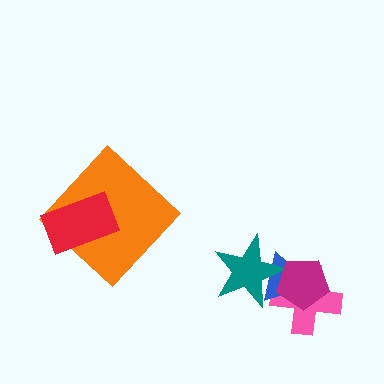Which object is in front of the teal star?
The magenta pentagon is in front of the teal star.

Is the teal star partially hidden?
Yes, it is partially covered by another shape.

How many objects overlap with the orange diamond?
1 object overlaps with the orange diamond.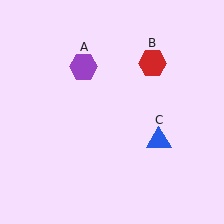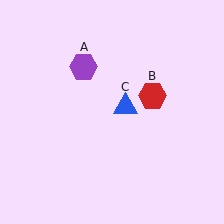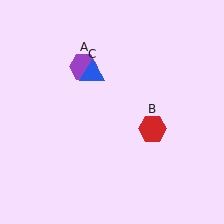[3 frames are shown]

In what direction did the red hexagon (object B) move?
The red hexagon (object B) moved down.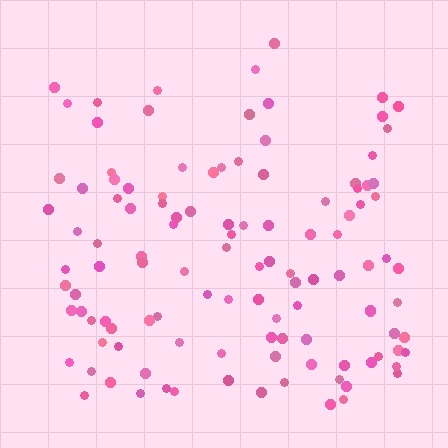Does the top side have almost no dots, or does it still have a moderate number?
Still a moderate number, just noticeably fewer than the bottom.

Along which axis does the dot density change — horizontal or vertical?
Vertical.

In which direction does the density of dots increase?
From top to bottom, with the bottom side densest.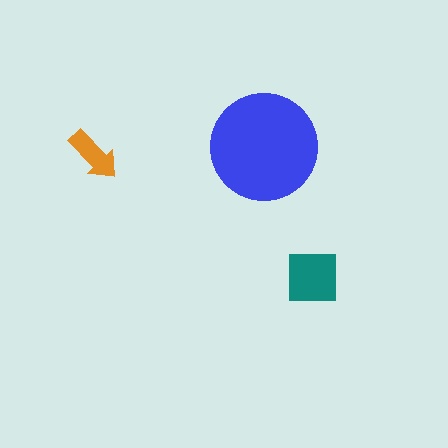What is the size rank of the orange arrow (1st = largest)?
3rd.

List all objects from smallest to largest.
The orange arrow, the teal square, the blue circle.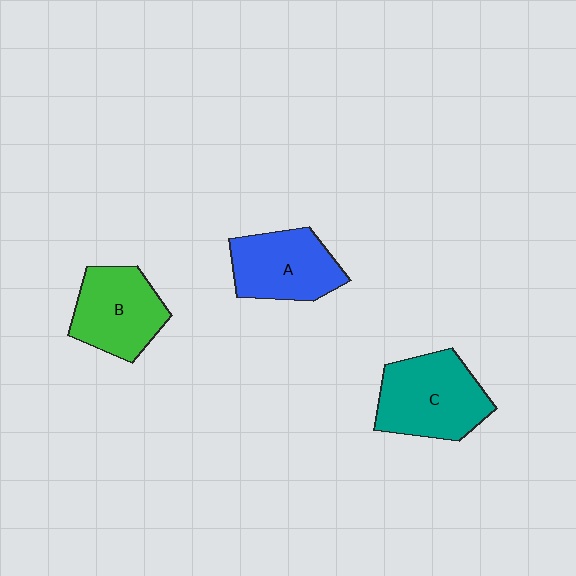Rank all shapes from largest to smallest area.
From largest to smallest: C (teal), A (blue), B (green).